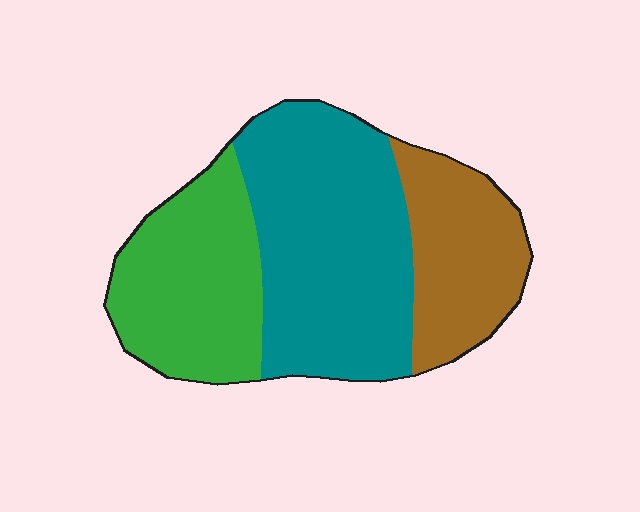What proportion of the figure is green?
Green takes up between a sixth and a third of the figure.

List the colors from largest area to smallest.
From largest to smallest: teal, green, brown.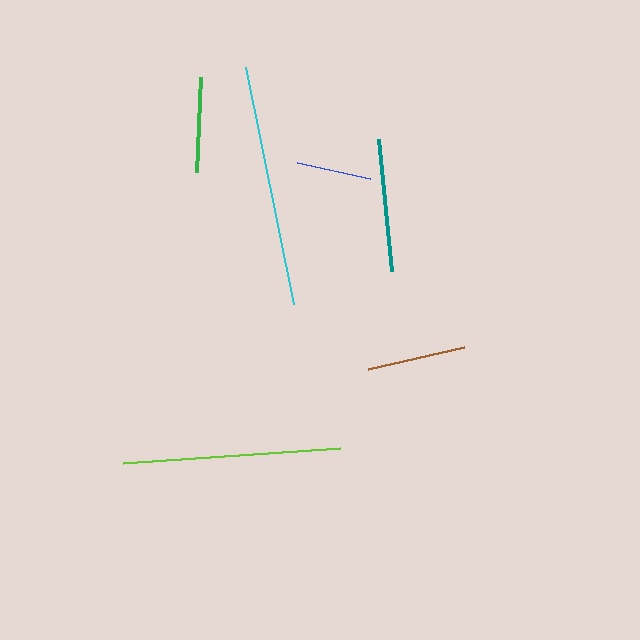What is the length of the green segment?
The green segment is approximately 95 pixels long.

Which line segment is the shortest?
The blue line is the shortest at approximately 75 pixels.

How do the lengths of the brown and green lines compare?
The brown and green lines are approximately the same length.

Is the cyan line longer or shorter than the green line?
The cyan line is longer than the green line.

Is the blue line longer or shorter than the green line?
The green line is longer than the blue line.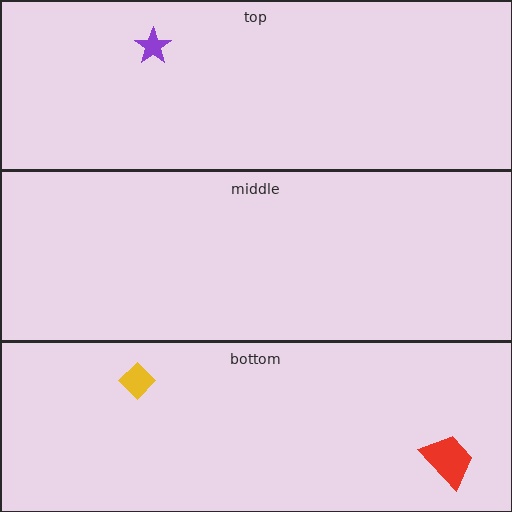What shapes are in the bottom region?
The yellow diamond, the red trapezoid.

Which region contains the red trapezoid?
The bottom region.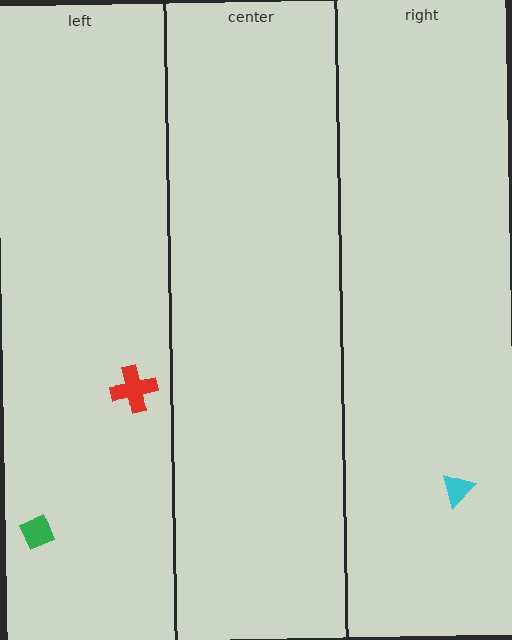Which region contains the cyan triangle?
The right region.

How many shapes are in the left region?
2.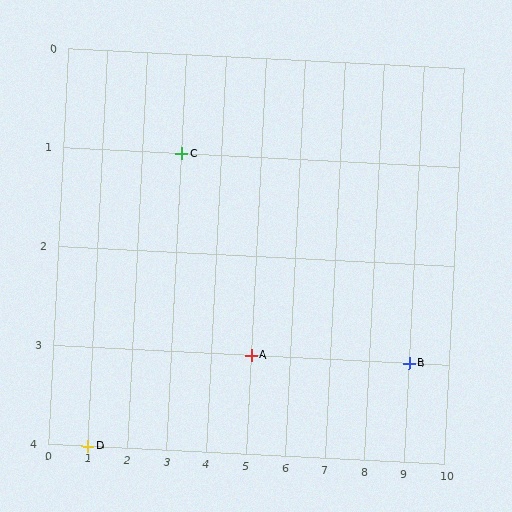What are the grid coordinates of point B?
Point B is at grid coordinates (9, 3).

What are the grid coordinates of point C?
Point C is at grid coordinates (3, 1).